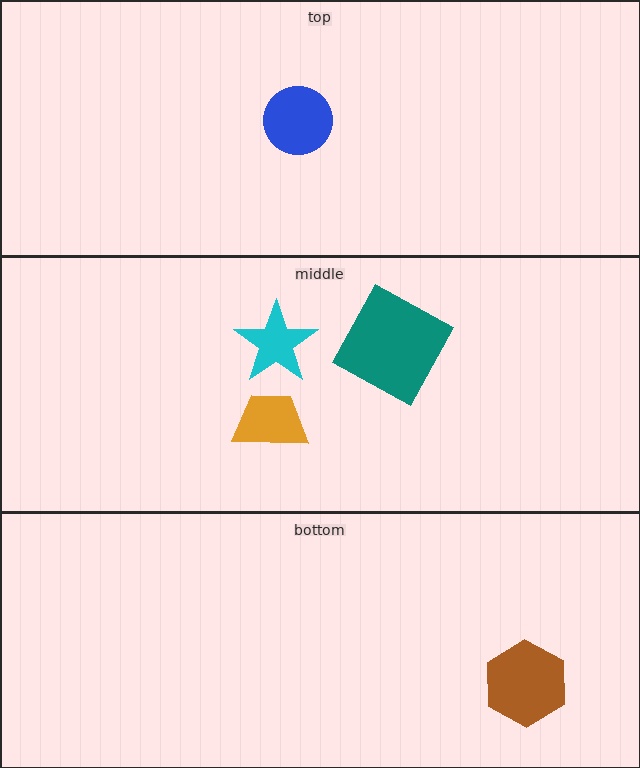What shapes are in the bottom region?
The brown hexagon.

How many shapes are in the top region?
1.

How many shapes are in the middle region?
3.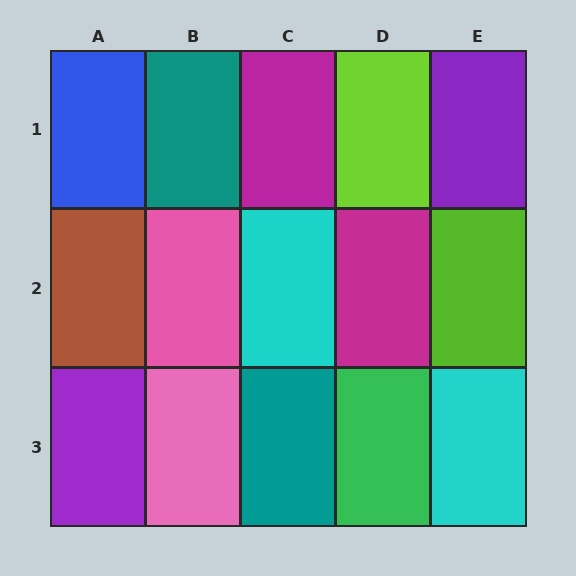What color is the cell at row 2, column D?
Magenta.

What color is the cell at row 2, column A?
Brown.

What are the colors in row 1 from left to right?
Blue, teal, magenta, lime, purple.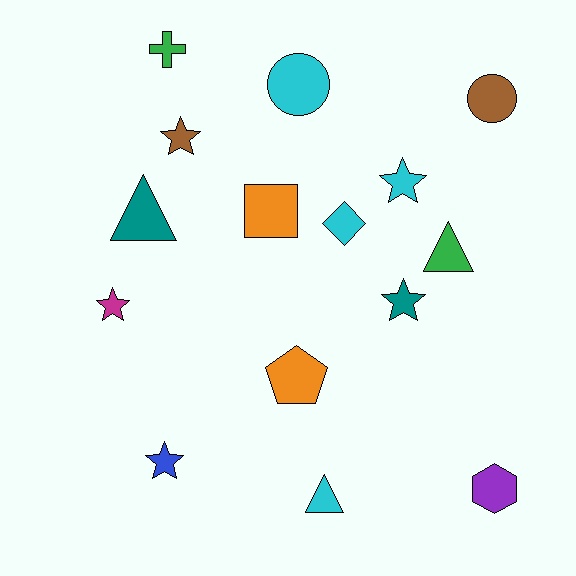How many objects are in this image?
There are 15 objects.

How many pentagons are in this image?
There is 1 pentagon.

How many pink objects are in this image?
There are no pink objects.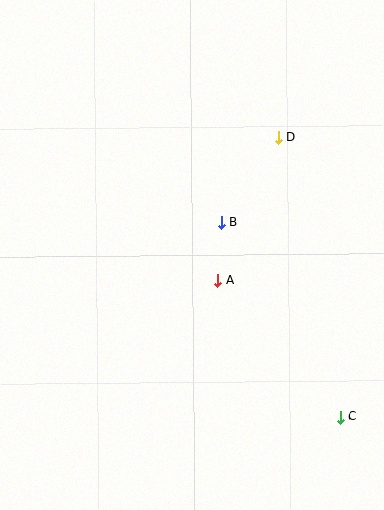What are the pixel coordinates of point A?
Point A is at (218, 280).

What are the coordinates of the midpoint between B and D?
The midpoint between B and D is at (249, 180).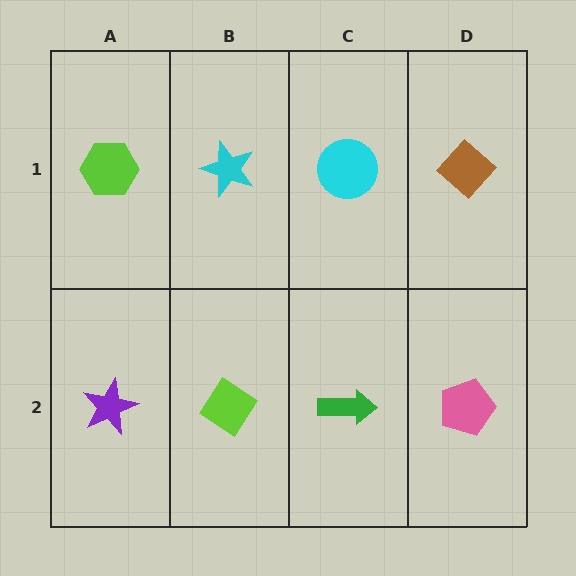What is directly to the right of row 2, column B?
A green arrow.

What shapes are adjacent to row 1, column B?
A lime diamond (row 2, column B), a lime hexagon (row 1, column A), a cyan circle (row 1, column C).